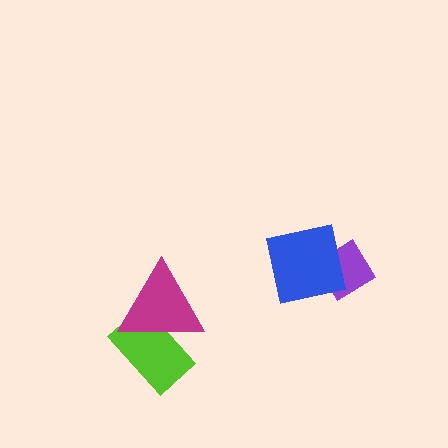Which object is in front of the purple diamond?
The blue square is in front of the purple diamond.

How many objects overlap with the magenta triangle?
1 object overlaps with the magenta triangle.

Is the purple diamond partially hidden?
Yes, it is partially covered by another shape.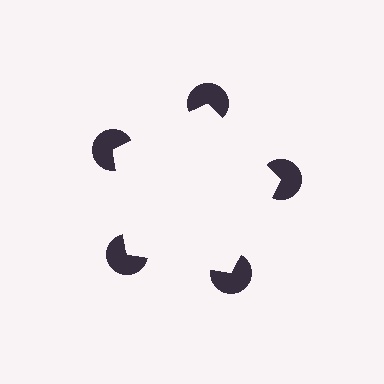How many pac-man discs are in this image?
There are 5 — one at each vertex of the illusory pentagon.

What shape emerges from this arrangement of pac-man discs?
An illusory pentagon — its edges are inferred from the aligned wedge cuts in the pac-man discs, not physically drawn.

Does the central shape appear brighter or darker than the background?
It typically appears slightly brighter than the background, even though no actual brightness change is drawn.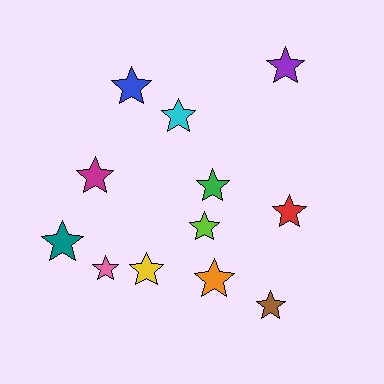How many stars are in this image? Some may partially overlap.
There are 12 stars.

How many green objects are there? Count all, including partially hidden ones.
There is 1 green object.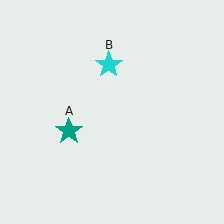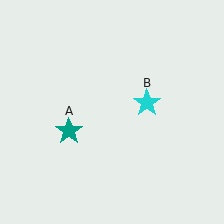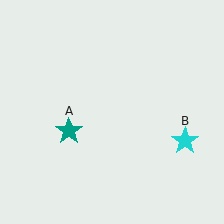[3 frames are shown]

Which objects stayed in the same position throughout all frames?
Teal star (object A) remained stationary.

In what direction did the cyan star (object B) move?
The cyan star (object B) moved down and to the right.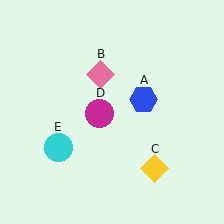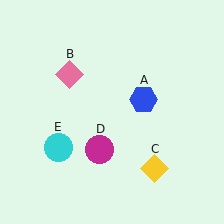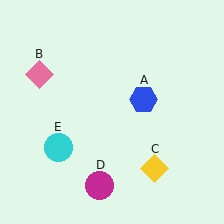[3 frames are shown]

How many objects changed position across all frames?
2 objects changed position: pink diamond (object B), magenta circle (object D).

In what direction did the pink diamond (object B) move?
The pink diamond (object B) moved left.